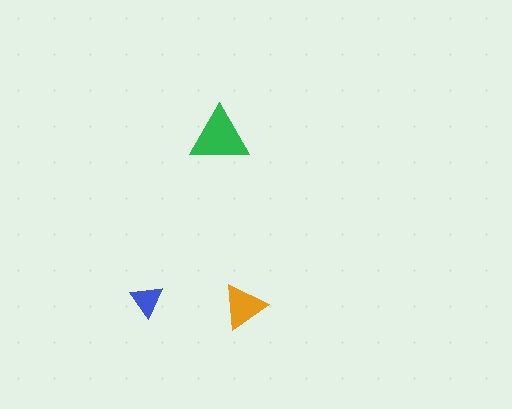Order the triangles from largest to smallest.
the green one, the orange one, the blue one.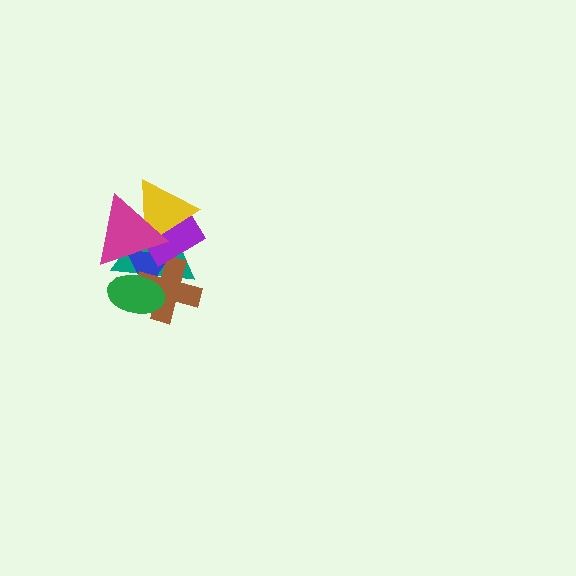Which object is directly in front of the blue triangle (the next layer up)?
The brown cross is directly in front of the blue triangle.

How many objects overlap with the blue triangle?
6 objects overlap with the blue triangle.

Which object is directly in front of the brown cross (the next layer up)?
The purple rectangle is directly in front of the brown cross.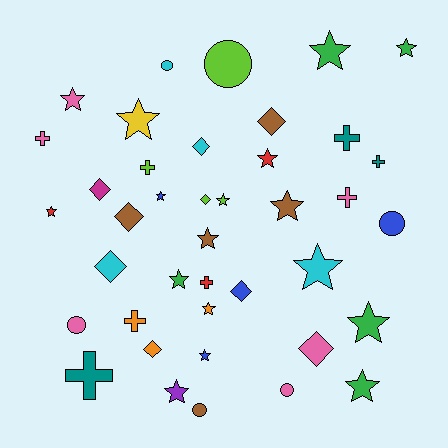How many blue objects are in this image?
There are 4 blue objects.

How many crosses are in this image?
There are 8 crosses.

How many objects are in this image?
There are 40 objects.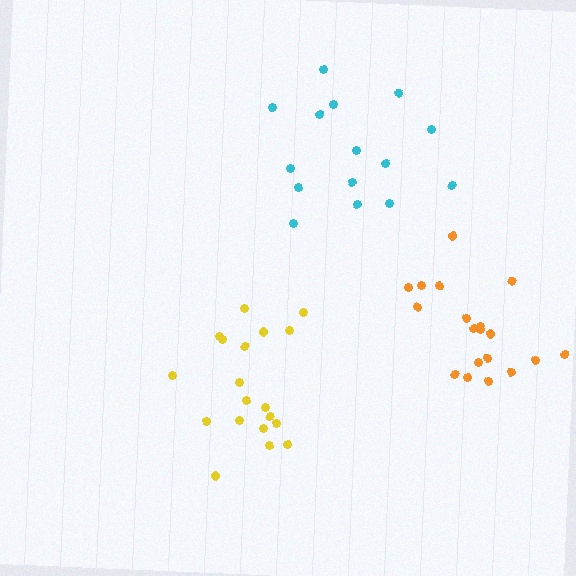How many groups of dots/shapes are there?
There are 3 groups.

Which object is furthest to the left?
The yellow cluster is leftmost.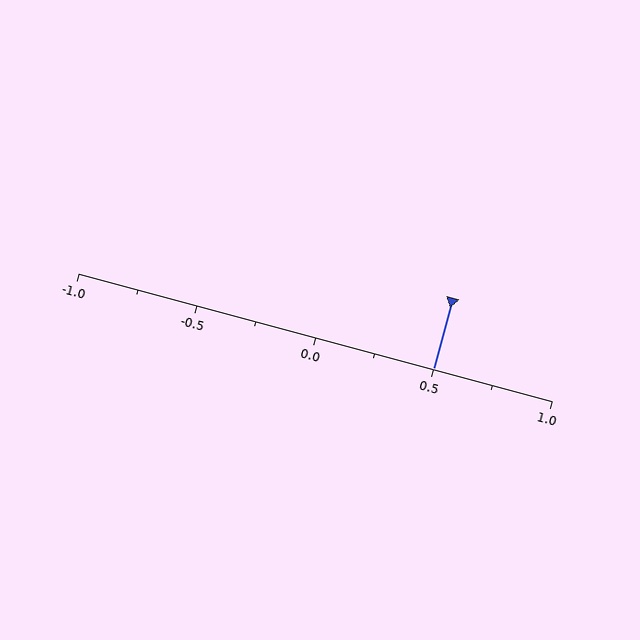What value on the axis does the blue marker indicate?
The marker indicates approximately 0.5.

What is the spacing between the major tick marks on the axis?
The major ticks are spaced 0.5 apart.